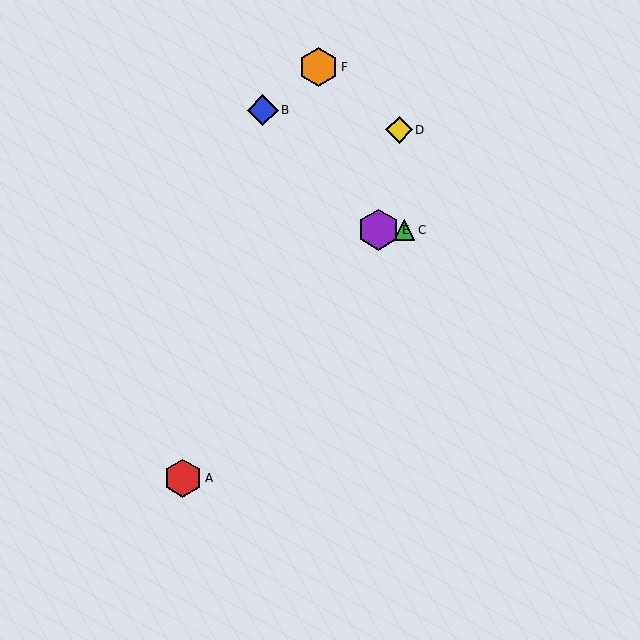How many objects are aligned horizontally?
2 objects (C, E) are aligned horizontally.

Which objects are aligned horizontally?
Objects C, E are aligned horizontally.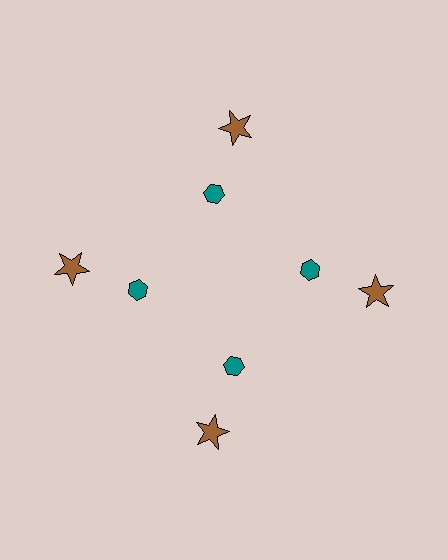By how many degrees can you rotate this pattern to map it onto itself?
The pattern maps onto itself every 90 degrees of rotation.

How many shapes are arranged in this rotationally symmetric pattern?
There are 8 shapes, arranged in 4 groups of 2.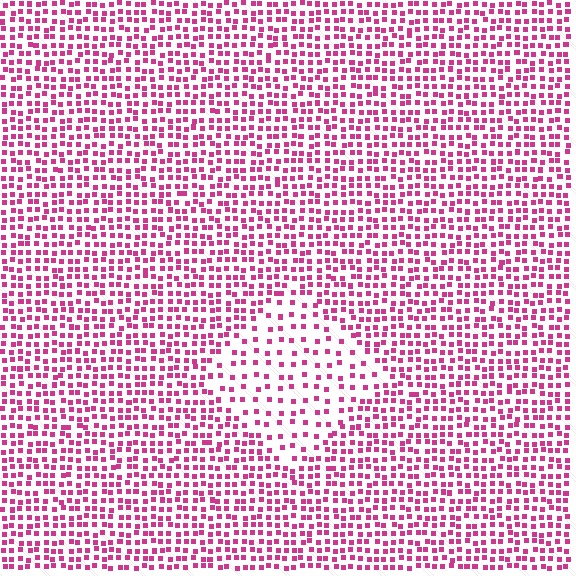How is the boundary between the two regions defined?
The boundary is defined by a change in element density (approximately 2.1x ratio). All elements are the same color, size, and shape.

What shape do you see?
I see a diamond.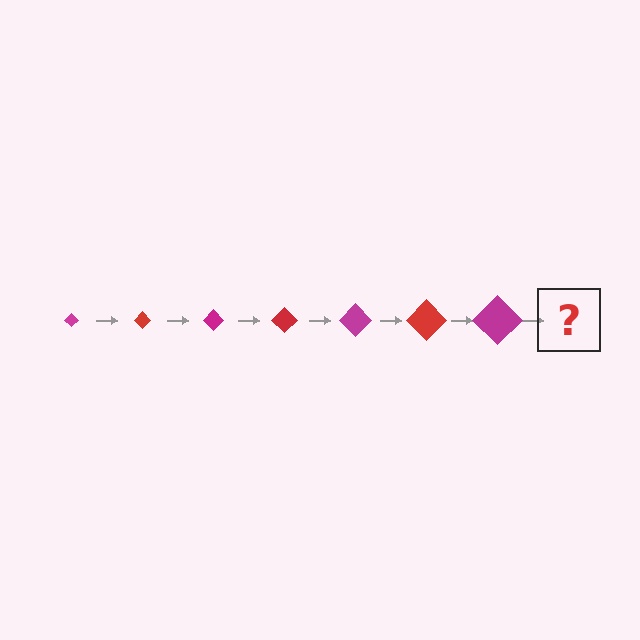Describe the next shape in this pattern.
It should be a red diamond, larger than the previous one.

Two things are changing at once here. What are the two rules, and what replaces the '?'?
The two rules are that the diamond grows larger each step and the color cycles through magenta and red. The '?' should be a red diamond, larger than the previous one.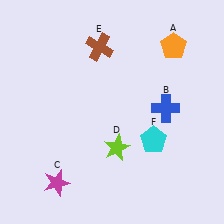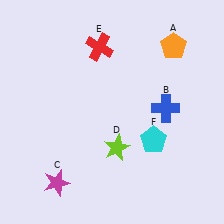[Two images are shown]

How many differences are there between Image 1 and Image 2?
There is 1 difference between the two images.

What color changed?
The cross (E) changed from brown in Image 1 to red in Image 2.